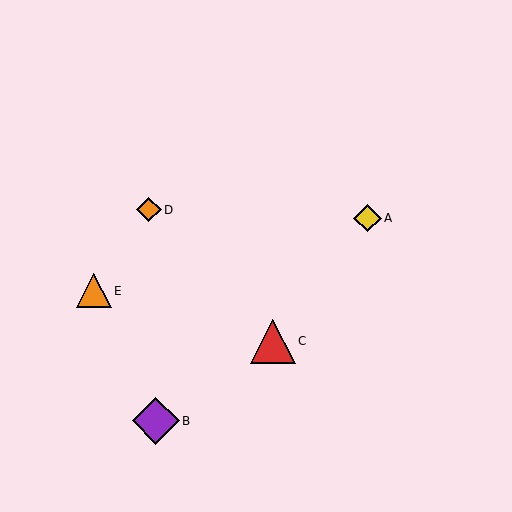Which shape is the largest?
The purple diamond (labeled B) is the largest.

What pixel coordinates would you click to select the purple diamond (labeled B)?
Click at (156, 421) to select the purple diamond B.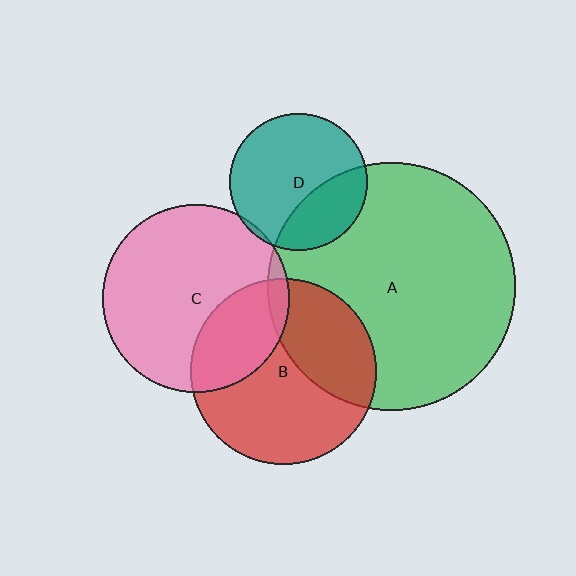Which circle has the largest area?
Circle A (green).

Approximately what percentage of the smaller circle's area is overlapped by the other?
Approximately 30%.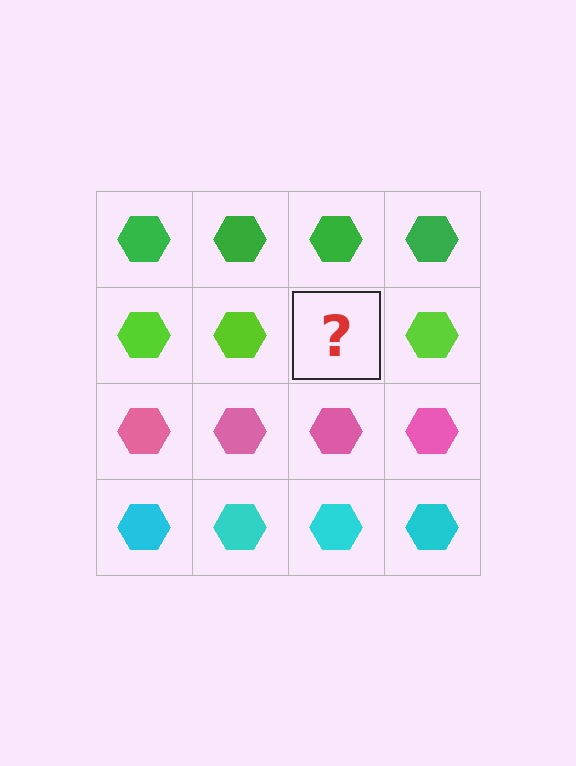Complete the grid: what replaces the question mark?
The question mark should be replaced with a lime hexagon.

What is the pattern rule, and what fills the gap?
The rule is that each row has a consistent color. The gap should be filled with a lime hexagon.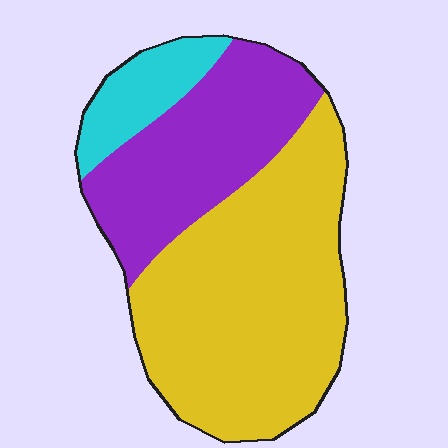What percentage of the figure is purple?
Purple takes up about one third (1/3) of the figure.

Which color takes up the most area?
Yellow, at roughly 55%.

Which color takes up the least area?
Cyan, at roughly 10%.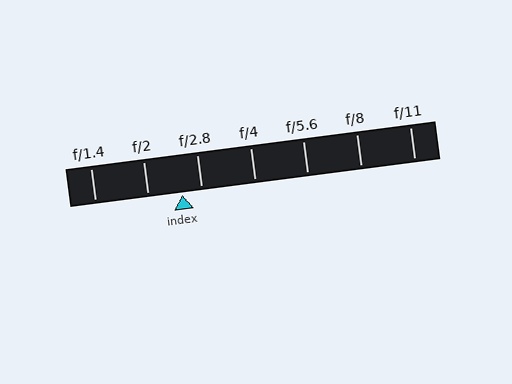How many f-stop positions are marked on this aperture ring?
There are 7 f-stop positions marked.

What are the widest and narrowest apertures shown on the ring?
The widest aperture shown is f/1.4 and the narrowest is f/11.